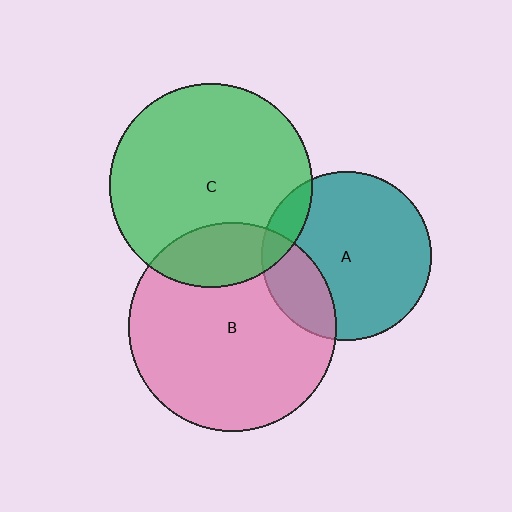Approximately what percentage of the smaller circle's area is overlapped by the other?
Approximately 10%.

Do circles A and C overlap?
Yes.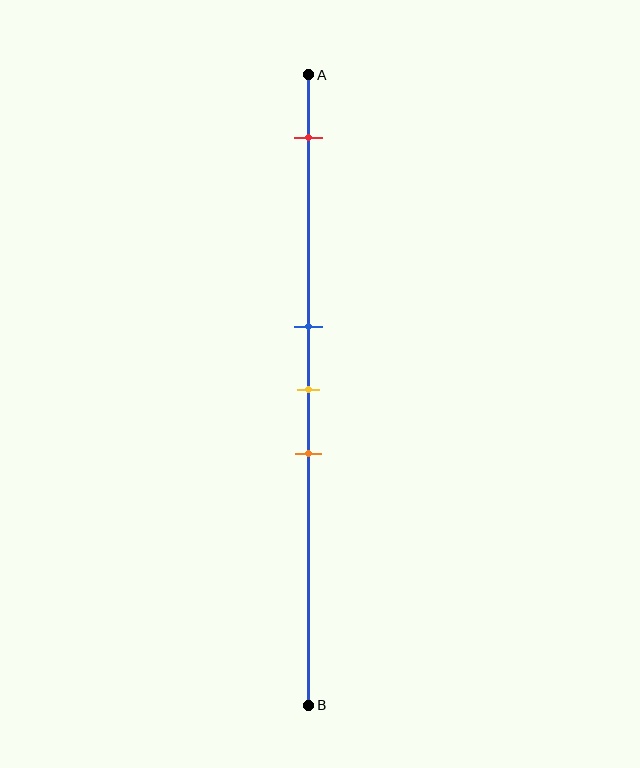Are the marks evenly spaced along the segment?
No, the marks are not evenly spaced.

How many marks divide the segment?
There are 4 marks dividing the segment.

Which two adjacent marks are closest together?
The blue and yellow marks are the closest adjacent pair.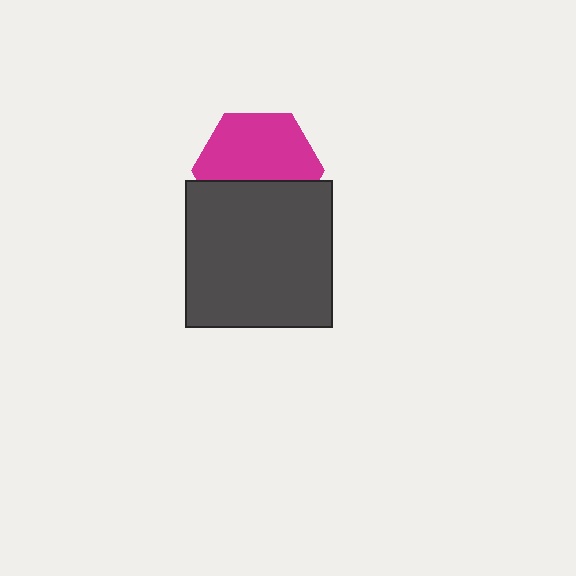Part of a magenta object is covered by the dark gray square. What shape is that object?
It is a hexagon.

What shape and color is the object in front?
The object in front is a dark gray square.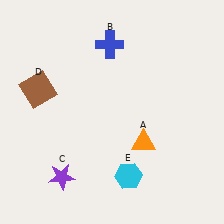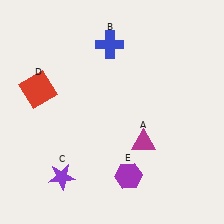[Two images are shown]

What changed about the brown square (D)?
In Image 1, D is brown. In Image 2, it changed to red.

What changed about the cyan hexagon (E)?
In Image 1, E is cyan. In Image 2, it changed to purple.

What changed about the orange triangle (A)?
In Image 1, A is orange. In Image 2, it changed to magenta.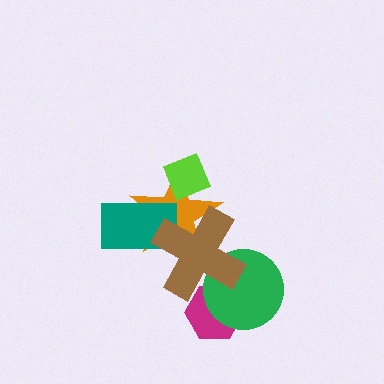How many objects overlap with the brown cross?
4 objects overlap with the brown cross.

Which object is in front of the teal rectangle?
The brown cross is in front of the teal rectangle.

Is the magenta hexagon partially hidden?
Yes, it is partially covered by another shape.